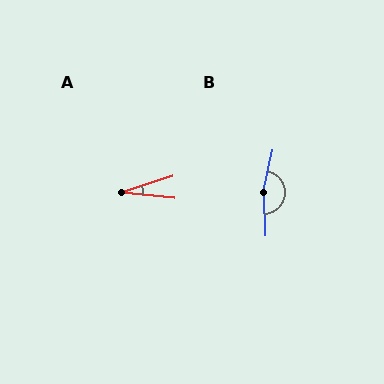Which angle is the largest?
B, at approximately 165 degrees.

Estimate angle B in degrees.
Approximately 165 degrees.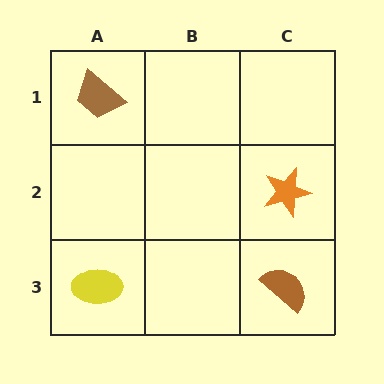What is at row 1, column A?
A brown trapezoid.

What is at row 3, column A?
A yellow ellipse.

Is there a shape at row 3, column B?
No, that cell is empty.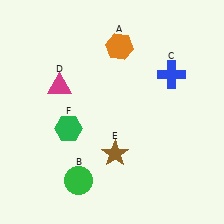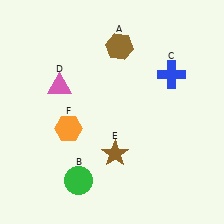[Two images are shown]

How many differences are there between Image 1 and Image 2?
There are 3 differences between the two images.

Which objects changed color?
A changed from orange to brown. D changed from magenta to pink. F changed from green to orange.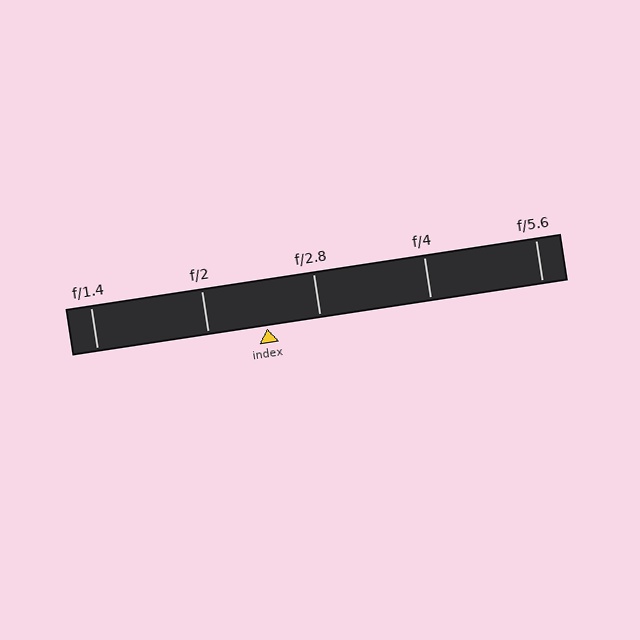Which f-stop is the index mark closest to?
The index mark is closest to f/2.8.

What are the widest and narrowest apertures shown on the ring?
The widest aperture shown is f/1.4 and the narrowest is f/5.6.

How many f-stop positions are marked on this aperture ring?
There are 5 f-stop positions marked.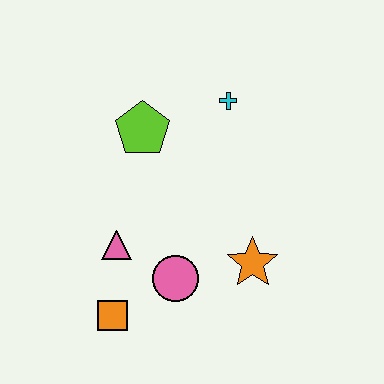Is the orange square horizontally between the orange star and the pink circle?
No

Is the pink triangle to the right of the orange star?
No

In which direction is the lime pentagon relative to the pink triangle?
The lime pentagon is above the pink triangle.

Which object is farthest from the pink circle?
The cyan cross is farthest from the pink circle.